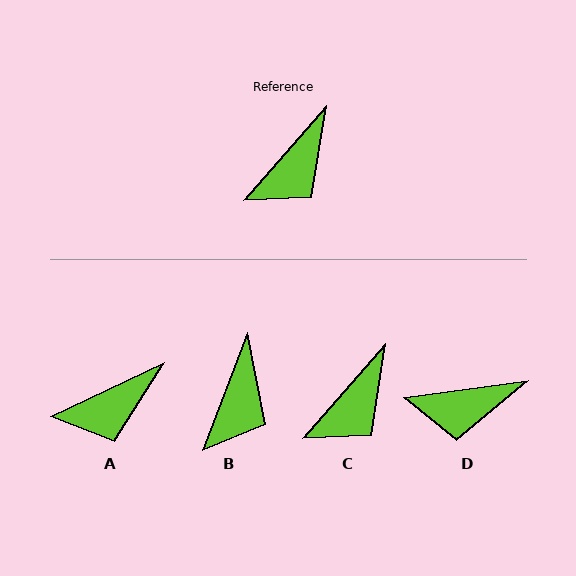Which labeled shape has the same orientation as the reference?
C.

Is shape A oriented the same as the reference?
No, it is off by about 23 degrees.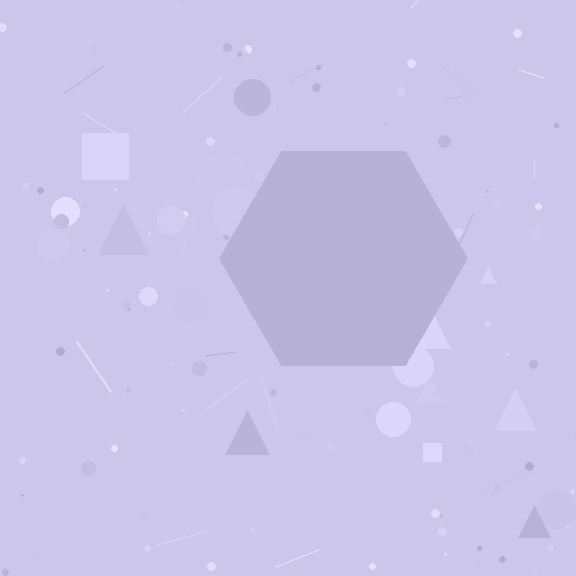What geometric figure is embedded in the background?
A hexagon is embedded in the background.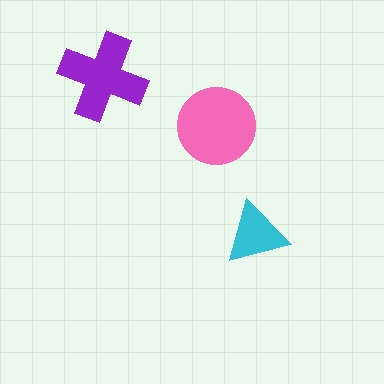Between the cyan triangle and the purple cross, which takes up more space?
The purple cross.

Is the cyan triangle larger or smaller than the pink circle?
Smaller.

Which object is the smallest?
The cyan triangle.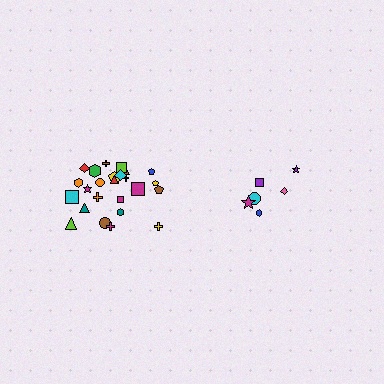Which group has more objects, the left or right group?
The left group.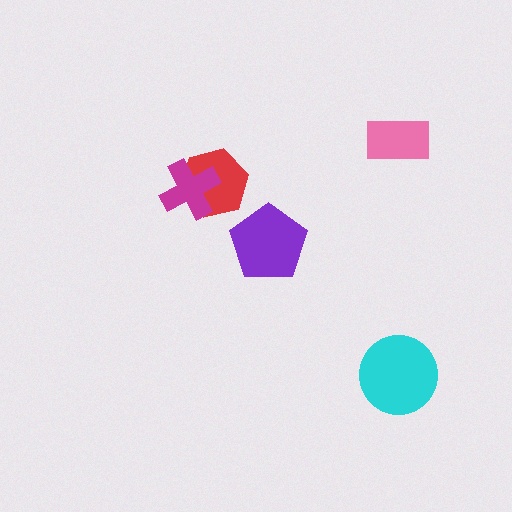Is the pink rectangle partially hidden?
No, no other shape covers it.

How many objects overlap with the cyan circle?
0 objects overlap with the cyan circle.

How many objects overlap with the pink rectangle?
0 objects overlap with the pink rectangle.